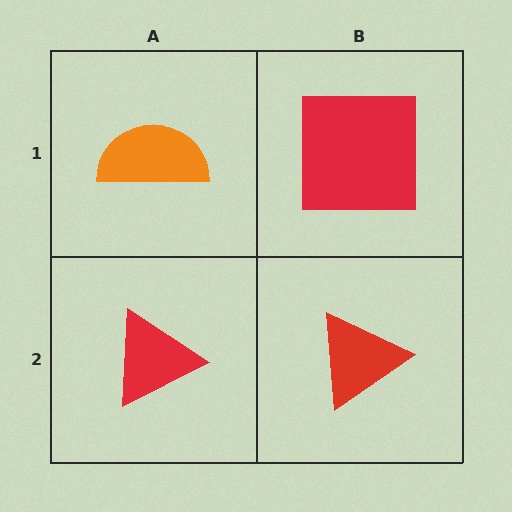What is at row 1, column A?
An orange semicircle.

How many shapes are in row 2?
2 shapes.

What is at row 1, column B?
A red square.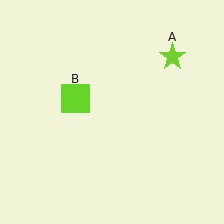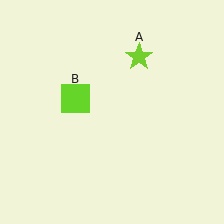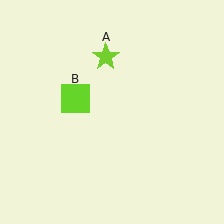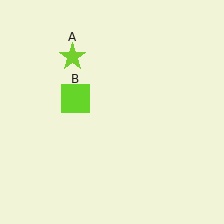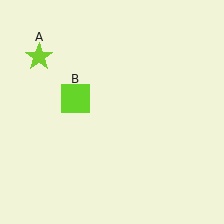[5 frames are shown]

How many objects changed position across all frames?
1 object changed position: lime star (object A).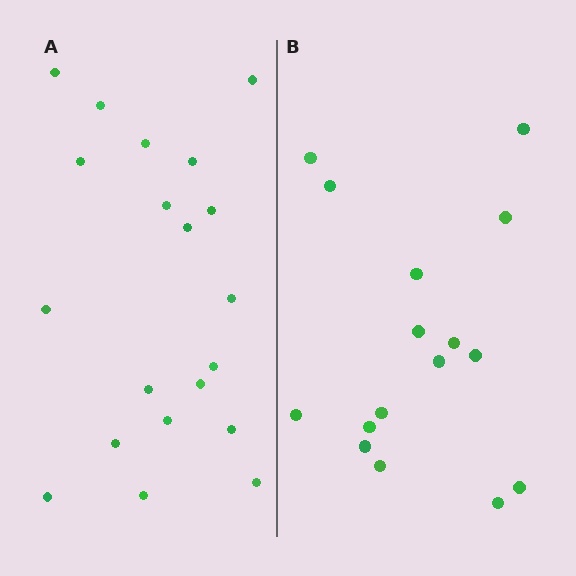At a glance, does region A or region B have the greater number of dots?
Region A (the left region) has more dots.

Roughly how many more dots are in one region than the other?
Region A has about 4 more dots than region B.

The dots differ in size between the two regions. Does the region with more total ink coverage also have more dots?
No. Region B has more total ink coverage because its dots are larger, but region A actually contains more individual dots. Total area can be misleading — the number of items is what matters here.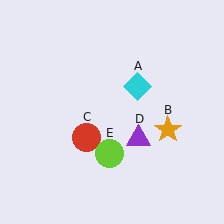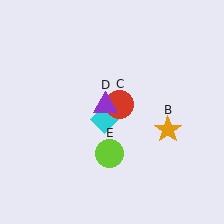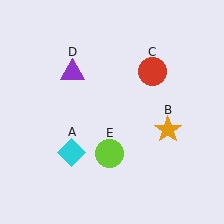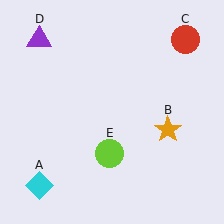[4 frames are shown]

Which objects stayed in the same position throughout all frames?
Orange star (object B) and lime circle (object E) remained stationary.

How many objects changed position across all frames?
3 objects changed position: cyan diamond (object A), red circle (object C), purple triangle (object D).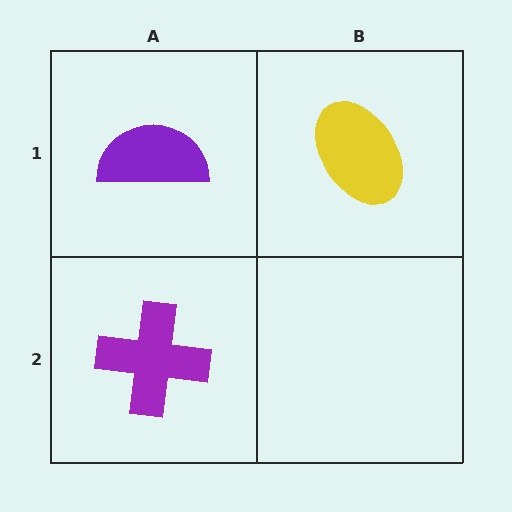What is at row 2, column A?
A purple cross.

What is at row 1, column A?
A purple semicircle.